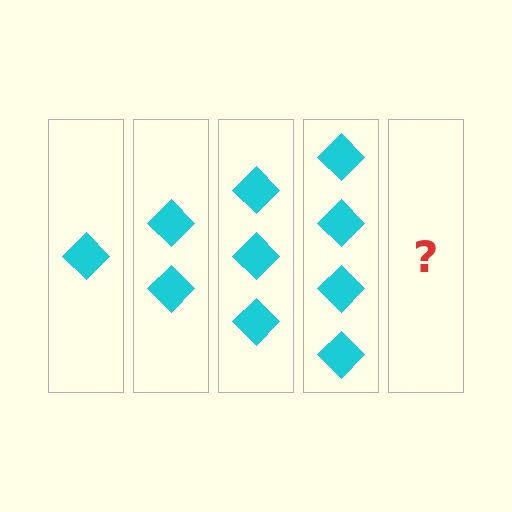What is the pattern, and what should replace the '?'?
The pattern is that each step adds one more diamond. The '?' should be 5 diamonds.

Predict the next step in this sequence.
The next step is 5 diamonds.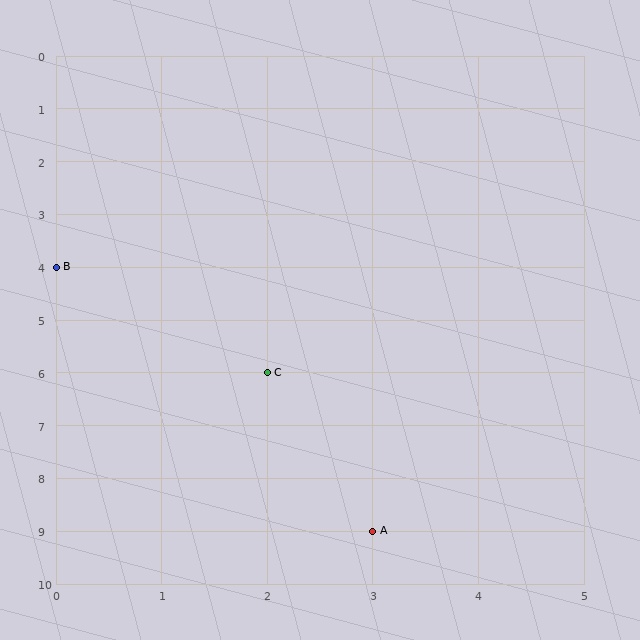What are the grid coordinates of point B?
Point B is at grid coordinates (0, 4).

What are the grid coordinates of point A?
Point A is at grid coordinates (3, 9).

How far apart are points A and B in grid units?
Points A and B are 3 columns and 5 rows apart (about 5.8 grid units diagonally).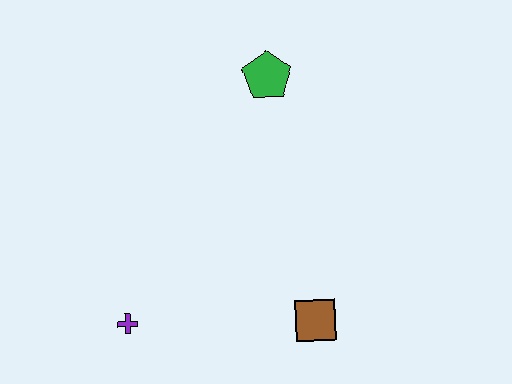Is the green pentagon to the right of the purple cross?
Yes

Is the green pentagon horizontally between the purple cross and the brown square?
Yes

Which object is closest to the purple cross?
The brown square is closest to the purple cross.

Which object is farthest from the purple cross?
The green pentagon is farthest from the purple cross.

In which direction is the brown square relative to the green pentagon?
The brown square is below the green pentagon.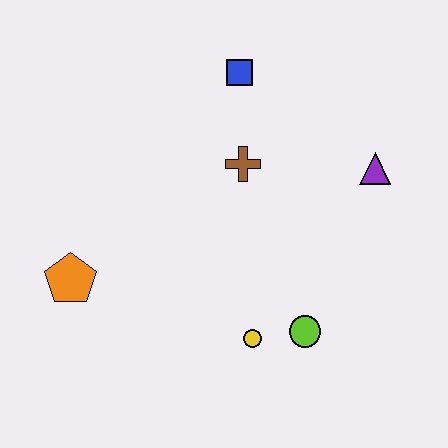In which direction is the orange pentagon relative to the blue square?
The orange pentagon is below the blue square.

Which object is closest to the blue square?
The brown cross is closest to the blue square.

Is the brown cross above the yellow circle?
Yes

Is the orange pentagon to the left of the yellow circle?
Yes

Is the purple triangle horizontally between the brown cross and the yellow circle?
No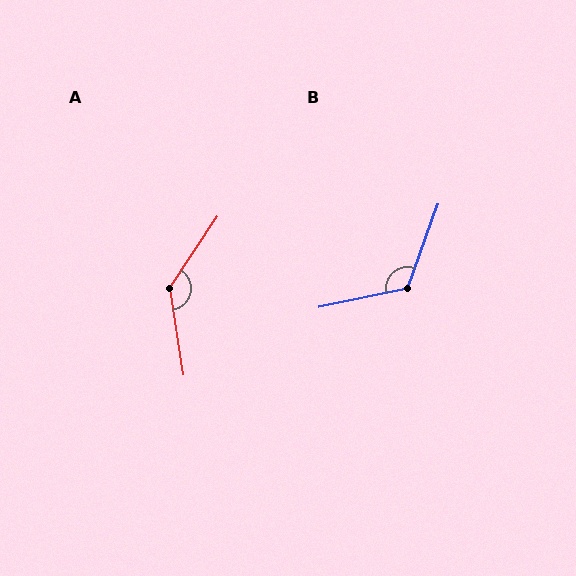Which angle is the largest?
A, at approximately 137 degrees.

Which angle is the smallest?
B, at approximately 122 degrees.